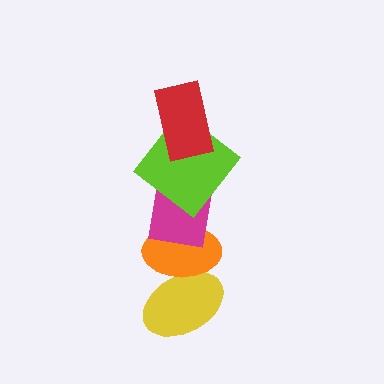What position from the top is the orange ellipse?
The orange ellipse is 4th from the top.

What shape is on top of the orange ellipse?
The magenta square is on top of the orange ellipse.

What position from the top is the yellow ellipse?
The yellow ellipse is 5th from the top.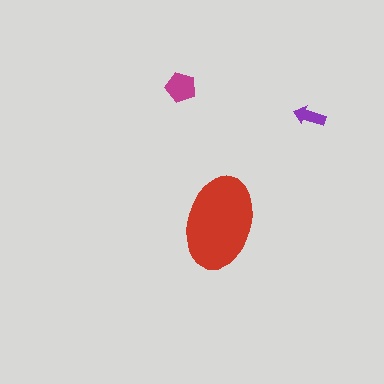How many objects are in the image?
There are 3 objects in the image.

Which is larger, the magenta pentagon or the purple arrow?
The magenta pentagon.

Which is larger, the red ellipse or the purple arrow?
The red ellipse.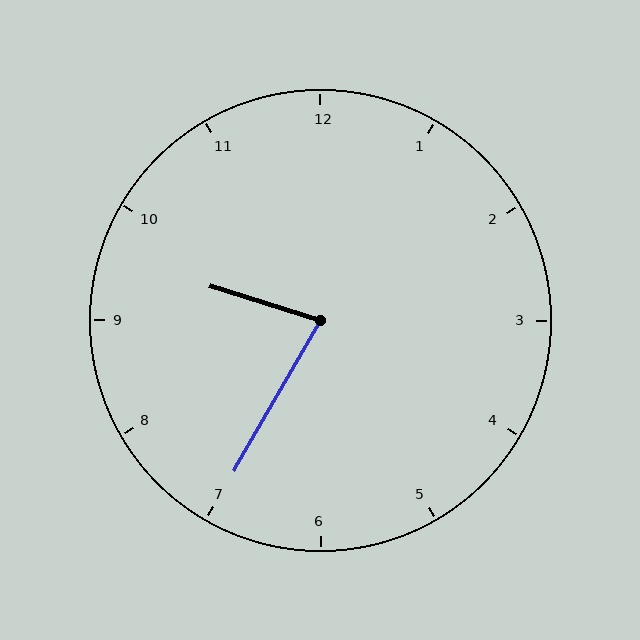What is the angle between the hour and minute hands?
Approximately 78 degrees.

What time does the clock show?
9:35.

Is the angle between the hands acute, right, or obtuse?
It is acute.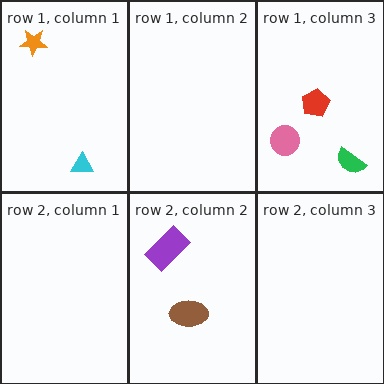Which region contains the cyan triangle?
The row 1, column 1 region.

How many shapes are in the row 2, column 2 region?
2.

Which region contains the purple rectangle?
The row 2, column 2 region.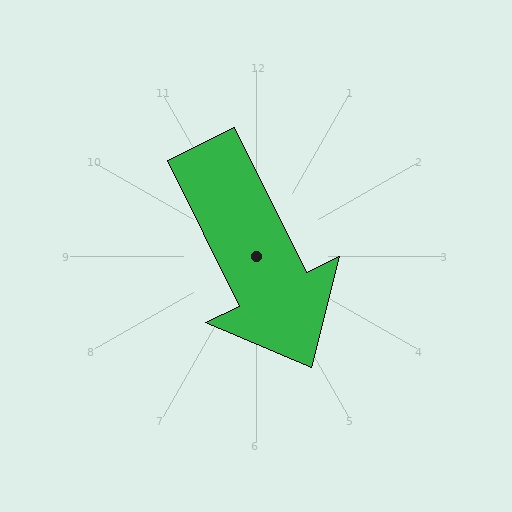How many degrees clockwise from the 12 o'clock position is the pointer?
Approximately 154 degrees.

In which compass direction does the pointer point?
Southeast.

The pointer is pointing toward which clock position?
Roughly 5 o'clock.